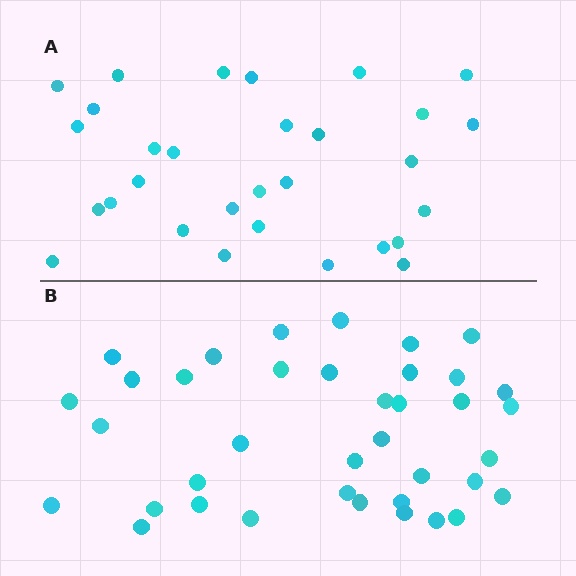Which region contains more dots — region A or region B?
Region B (the bottom region) has more dots.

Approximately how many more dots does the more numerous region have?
Region B has roughly 8 or so more dots than region A.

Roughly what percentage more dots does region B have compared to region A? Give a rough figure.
About 25% more.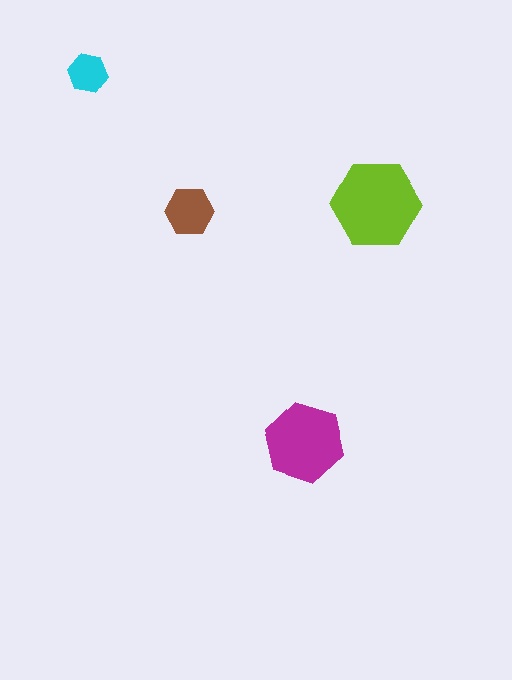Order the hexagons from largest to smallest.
the lime one, the magenta one, the brown one, the cyan one.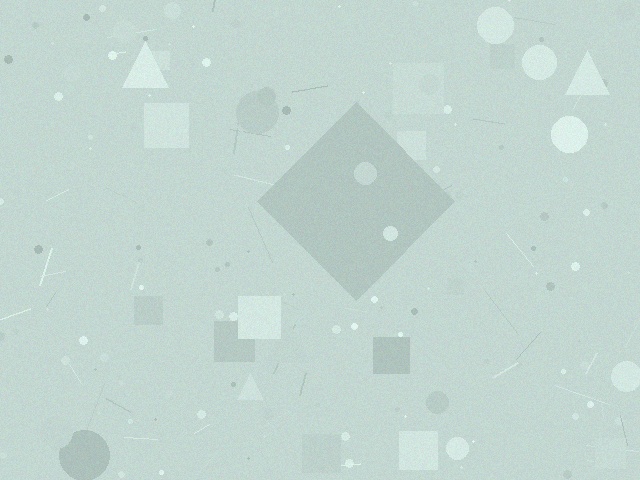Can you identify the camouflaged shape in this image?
The camouflaged shape is a diamond.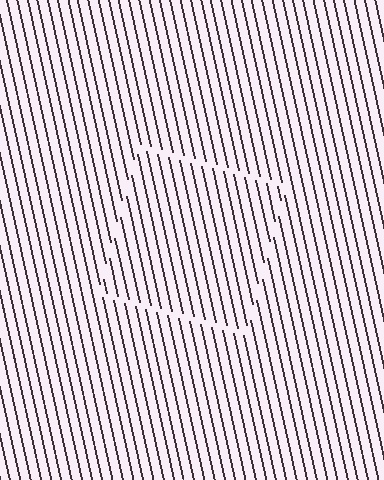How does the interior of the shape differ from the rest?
The interior of the shape contains the same grating, shifted by half a period — the contour is defined by the phase discontinuity where line-ends from the inner and outer gratings abut.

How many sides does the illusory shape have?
4 sides — the line-ends trace a square.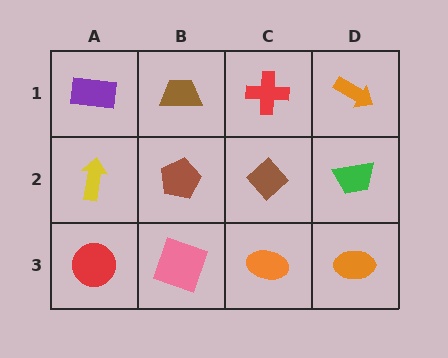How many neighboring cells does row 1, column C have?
3.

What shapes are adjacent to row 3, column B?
A brown pentagon (row 2, column B), a red circle (row 3, column A), an orange ellipse (row 3, column C).